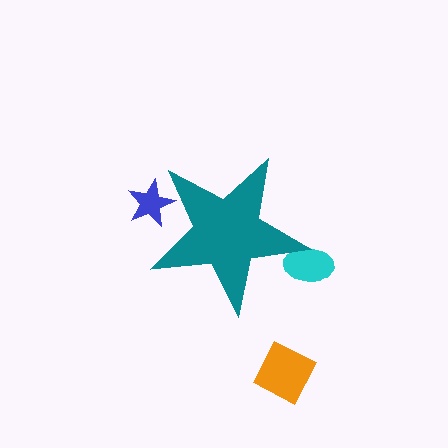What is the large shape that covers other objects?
A teal star.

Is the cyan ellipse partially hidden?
Yes, the cyan ellipse is partially hidden behind the teal star.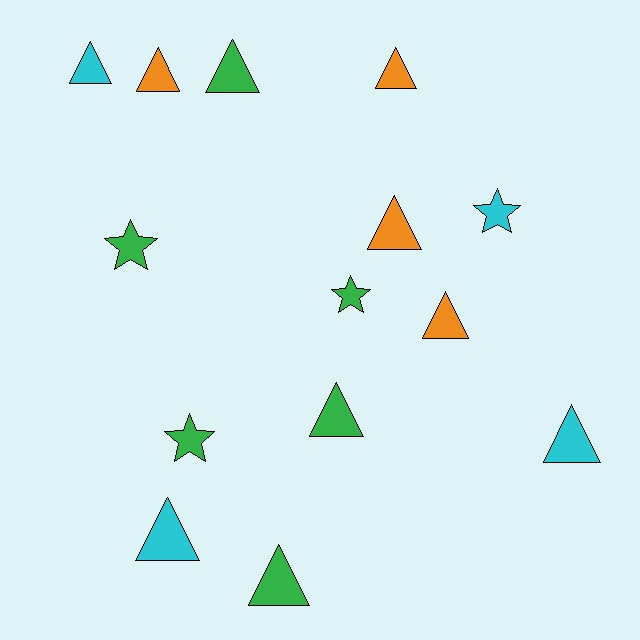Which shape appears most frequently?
Triangle, with 10 objects.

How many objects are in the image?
There are 14 objects.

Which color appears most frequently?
Green, with 6 objects.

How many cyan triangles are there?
There are 3 cyan triangles.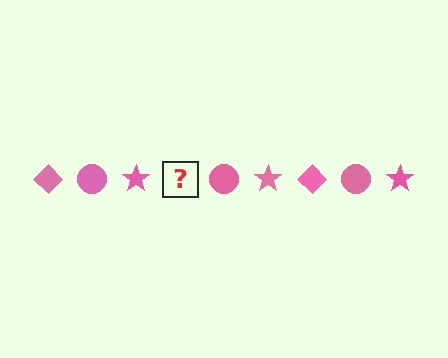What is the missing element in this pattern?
The missing element is a pink diamond.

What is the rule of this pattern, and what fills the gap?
The rule is that the pattern cycles through diamond, circle, star shapes in pink. The gap should be filled with a pink diamond.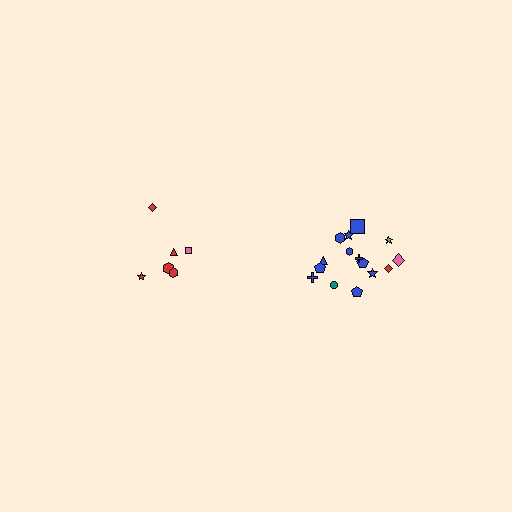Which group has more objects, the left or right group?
The right group.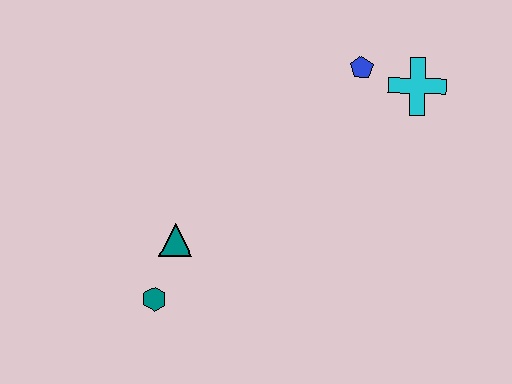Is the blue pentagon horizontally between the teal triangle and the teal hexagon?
No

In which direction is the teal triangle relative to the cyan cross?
The teal triangle is to the left of the cyan cross.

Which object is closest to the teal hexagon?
The teal triangle is closest to the teal hexagon.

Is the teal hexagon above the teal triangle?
No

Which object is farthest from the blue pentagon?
The teal hexagon is farthest from the blue pentagon.